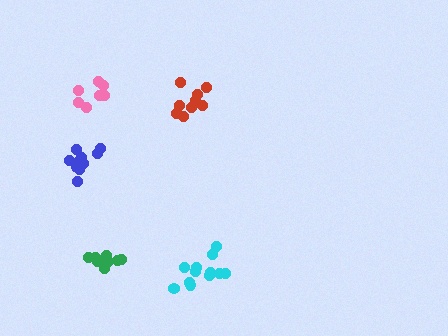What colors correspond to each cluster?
The clusters are colored: blue, red, green, cyan, pink.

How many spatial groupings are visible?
There are 5 spatial groupings.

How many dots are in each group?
Group 1: 10 dots, Group 2: 9 dots, Group 3: 9 dots, Group 4: 12 dots, Group 5: 7 dots (47 total).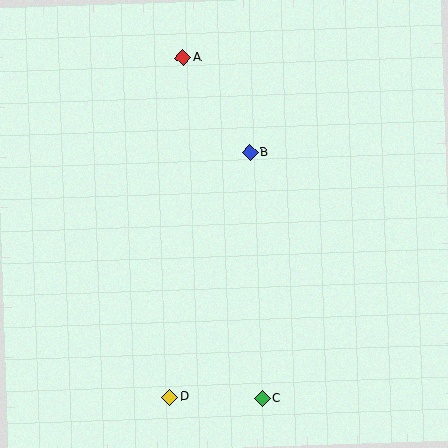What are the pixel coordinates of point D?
Point D is at (169, 397).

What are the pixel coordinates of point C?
Point C is at (262, 399).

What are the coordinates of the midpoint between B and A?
The midpoint between B and A is at (217, 105).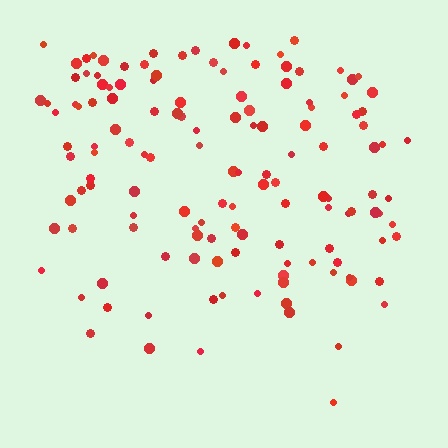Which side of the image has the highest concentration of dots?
The top.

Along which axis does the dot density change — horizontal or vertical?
Vertical.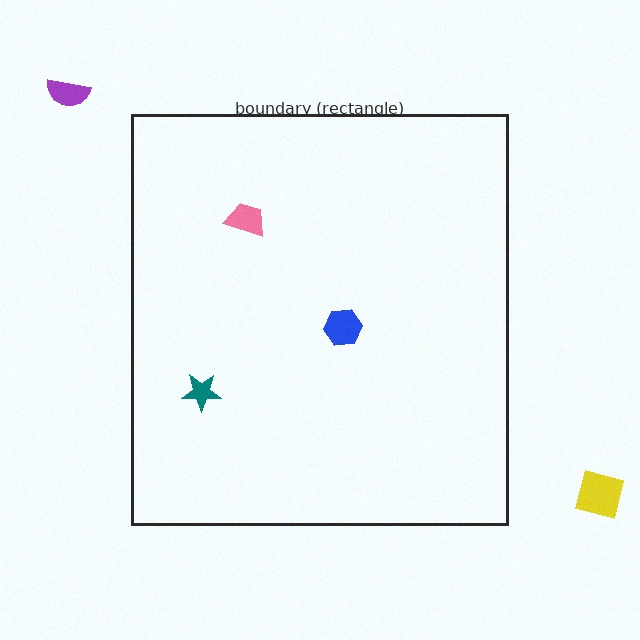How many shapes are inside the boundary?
3 inside, 2 outside.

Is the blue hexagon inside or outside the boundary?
Inside.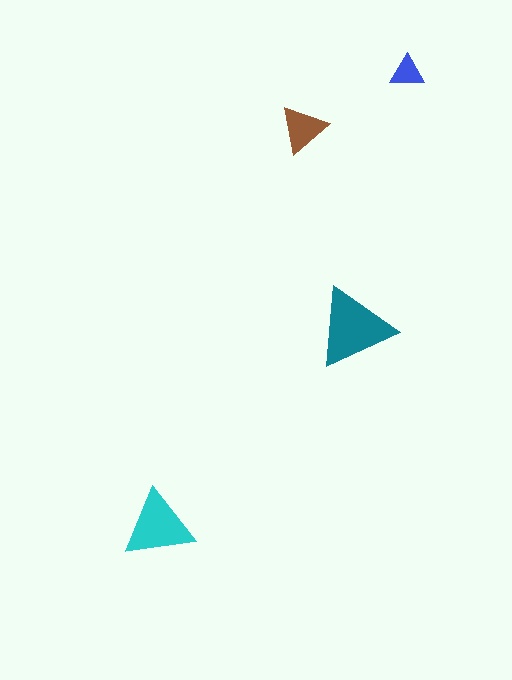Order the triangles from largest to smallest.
the teal one, the cyan one, the brown one, the blue one.